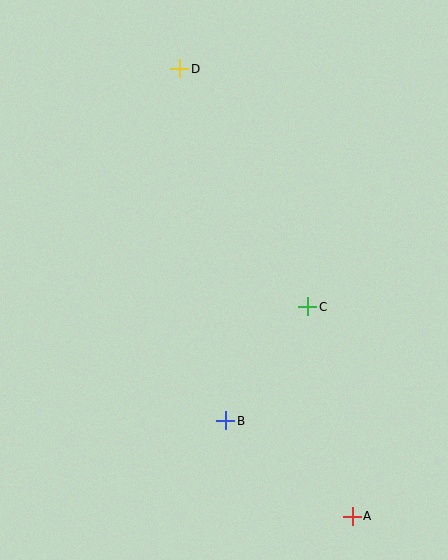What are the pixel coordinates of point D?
Point D is at (180, 69).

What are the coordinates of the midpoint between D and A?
The midpoint between D and A is at (266, 293).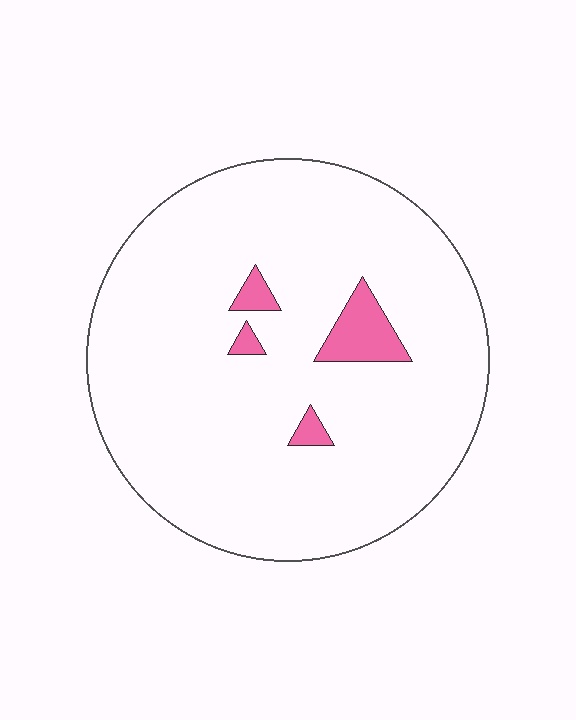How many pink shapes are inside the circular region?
4.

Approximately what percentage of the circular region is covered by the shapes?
Approximately 5%.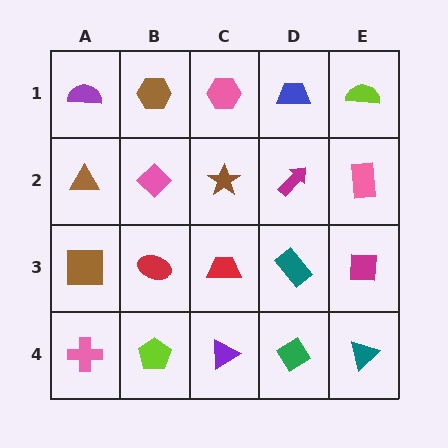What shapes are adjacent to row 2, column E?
A lime semicircle (row 1, column E), a magenta square (row 3, column E), a magenta arrow (row 2, column D).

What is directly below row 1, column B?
A pink diamond.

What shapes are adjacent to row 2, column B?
A brown hexagon (row 1, column B), a red ellipse (row 3, column B), a brown triangle (row 2, column A), a brown star (row 2, column C).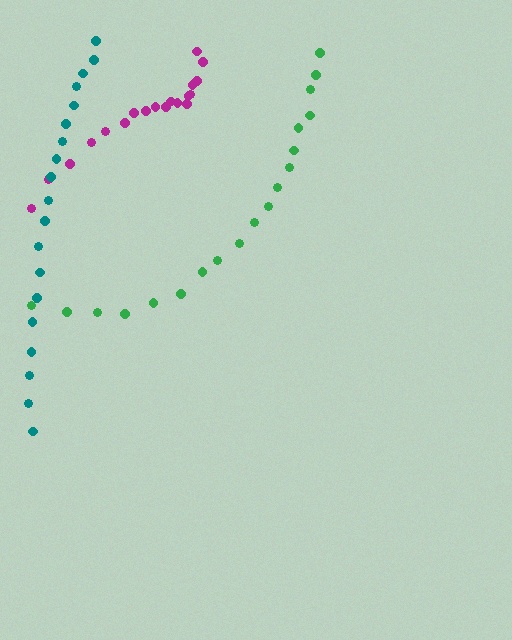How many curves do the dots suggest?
There are 3 distinct paths.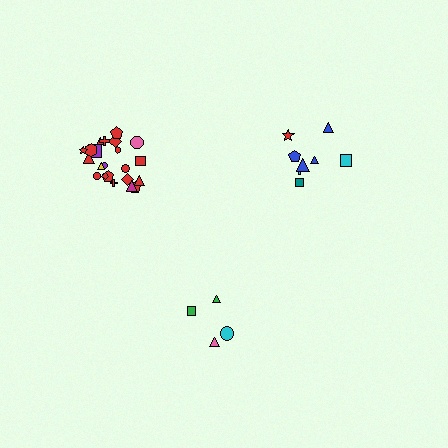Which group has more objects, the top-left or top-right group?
The top-left group.